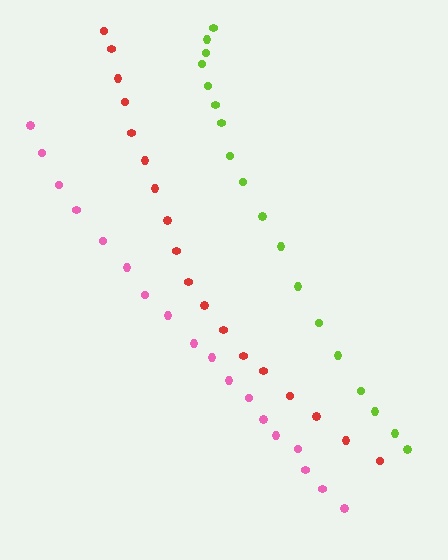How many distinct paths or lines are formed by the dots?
There are 3 distinct paths.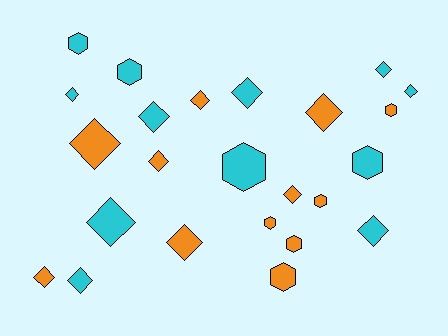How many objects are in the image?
There are 24 objects.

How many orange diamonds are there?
There are 7 orange diamonds.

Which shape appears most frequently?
Diamond, with 15 objects.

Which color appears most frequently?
Cyan, with 12 objects.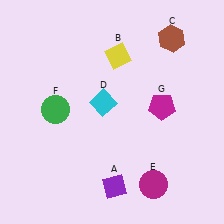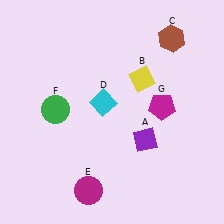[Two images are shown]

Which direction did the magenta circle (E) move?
The magenta circle (E) moved left.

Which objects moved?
The objects that moved are: the purple diamond (A), the yellow diamond (B), the magenta circle (E).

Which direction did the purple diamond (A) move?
The purple diamond (A) moved up.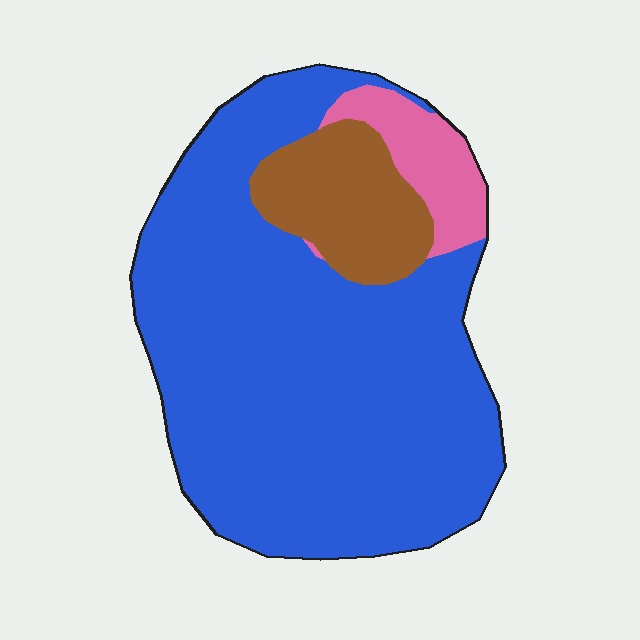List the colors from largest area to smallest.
From largest to smallest: blue, brown, pink.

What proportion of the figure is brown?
Brown takes up less than a sixth of the figure.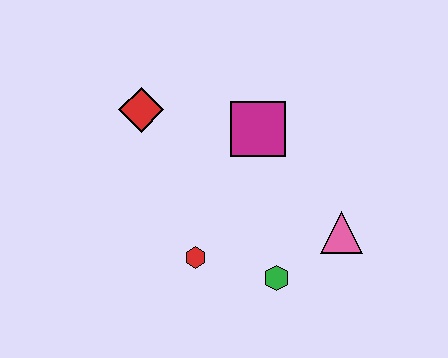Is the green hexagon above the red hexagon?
No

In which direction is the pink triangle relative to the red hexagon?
The pink triangle is to the right of the red hexagon.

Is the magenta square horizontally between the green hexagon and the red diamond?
Yes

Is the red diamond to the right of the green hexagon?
No